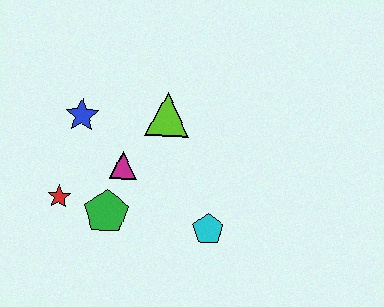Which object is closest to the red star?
The green pentagon is closest to the red star.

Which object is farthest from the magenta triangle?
The cyan pentagon is farthest from the magenta triangle.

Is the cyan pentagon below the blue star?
Yes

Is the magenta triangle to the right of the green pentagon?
Yes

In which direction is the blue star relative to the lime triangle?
The blue star is to the left of the lime triangle.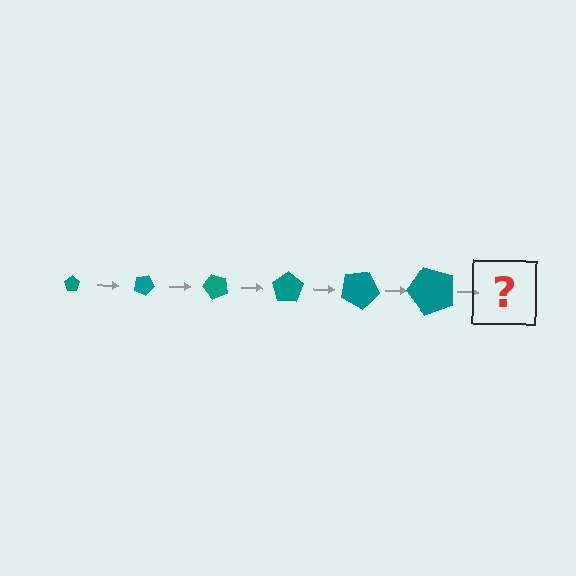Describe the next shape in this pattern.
It should be a pentagon, larger than the previous one and rotated 150 degrees from the start.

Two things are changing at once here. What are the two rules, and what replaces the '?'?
The two rules are that the pentagon grows larger each step and it rotates 25 degrees each step. The '?' should be a pentagon, larger than the previous one and rotated 150 degrees from the start.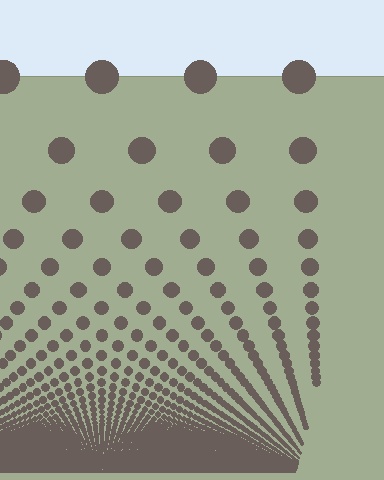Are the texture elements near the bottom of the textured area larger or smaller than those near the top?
Smaller. The gradient is inverted — elements near the bottom are smaller and denser.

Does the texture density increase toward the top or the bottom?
Density increases toward the bottom.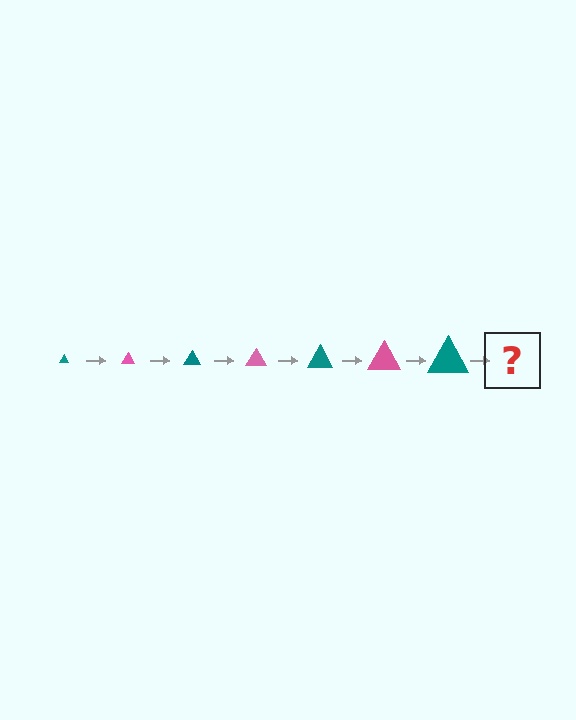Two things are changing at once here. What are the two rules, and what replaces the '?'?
The two rules are that the triangle grows larger each step and the color cycles through teal and pink. The '?' should be a pink triangle, larger than the previous one.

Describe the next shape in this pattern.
It should be a pink triangle, larger than the previous one.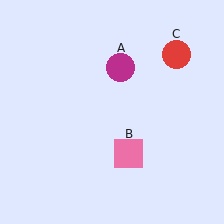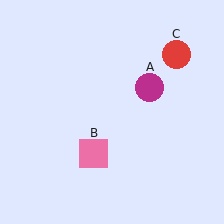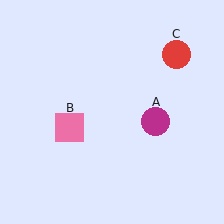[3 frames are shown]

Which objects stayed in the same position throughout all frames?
Red circle (object C) remained stationary.